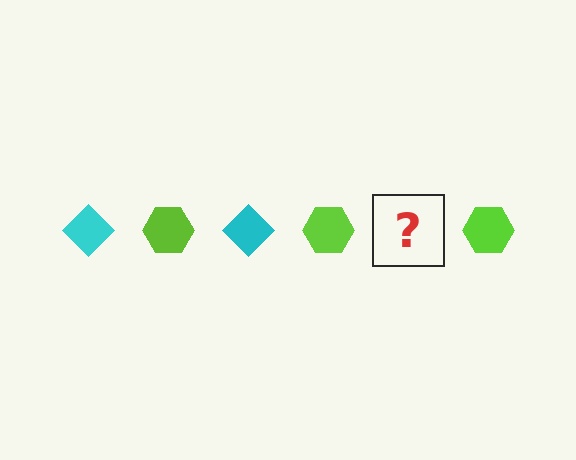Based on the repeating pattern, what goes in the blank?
The blank should be a cyan diamond.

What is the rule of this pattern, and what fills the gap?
The rule is that the pattern alternates between cyan diamond and lime hexagon. The gap should be filled with a cyan diamond.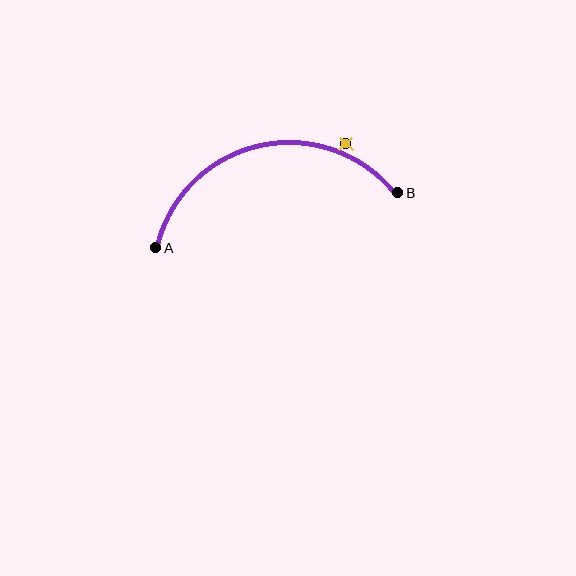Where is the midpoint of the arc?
The arc midpoint is the point on the curve farthest from the straight line joining A and B. It sits above that line.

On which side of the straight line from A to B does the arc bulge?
The arc bulges above the straight line connecting A and B.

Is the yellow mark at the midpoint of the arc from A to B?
No — the yellow mark does not lie on the arc at all. It sits slightly outside the curve.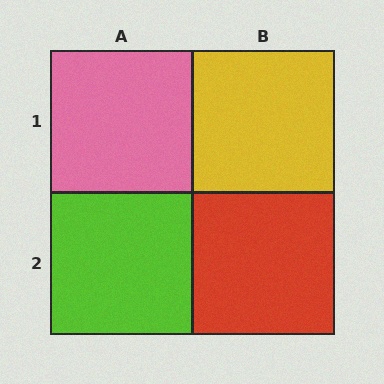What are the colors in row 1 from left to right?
Pink, yellow.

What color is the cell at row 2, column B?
Red.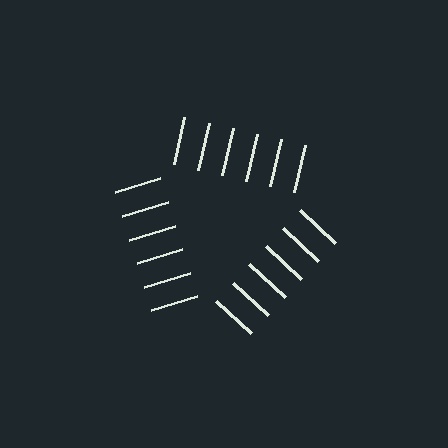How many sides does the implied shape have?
3 sides — the line-ends trace a triangle.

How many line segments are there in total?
18 — 6 along each of the 3 edges.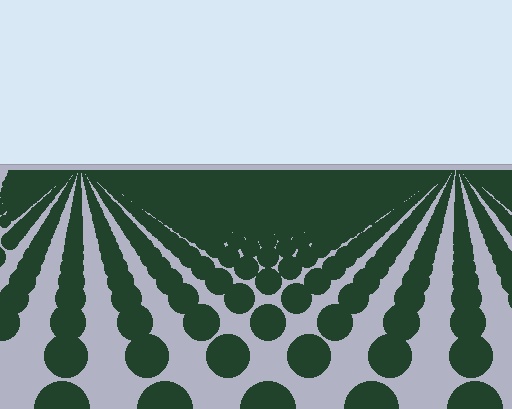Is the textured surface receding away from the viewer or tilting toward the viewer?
The surface is receding away from the viewer. Texture elements get smaller and denser toward the top.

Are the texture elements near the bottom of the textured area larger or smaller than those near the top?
Larger. Near the bottom, elements are closer to the viewer and appear at a bigger on-screen size.